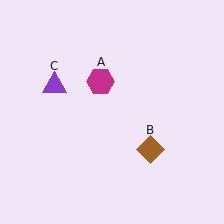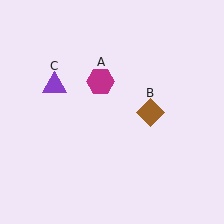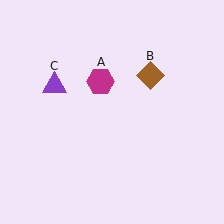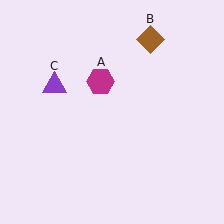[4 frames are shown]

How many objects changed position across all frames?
1 object changed position: brown diamond (object B).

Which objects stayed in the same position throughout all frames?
Magenta hexagon (object A) and purple triangle (object C) remained stationary.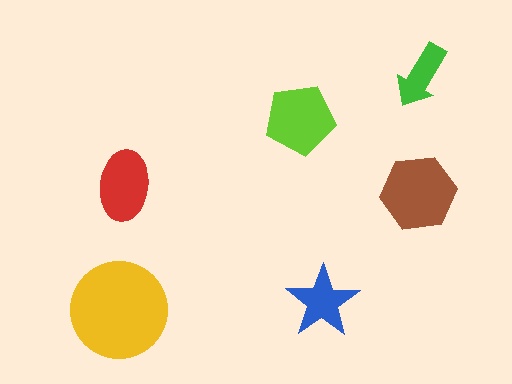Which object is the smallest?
The green arrow.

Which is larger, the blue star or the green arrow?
The blue star.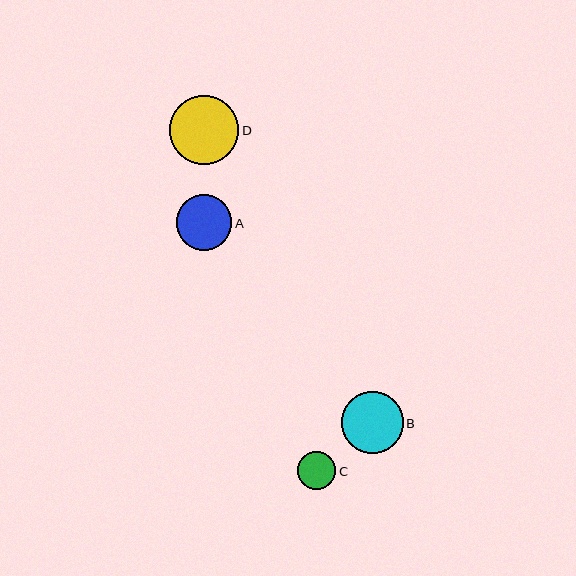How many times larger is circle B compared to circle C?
Circle B is approximately 1.6 times the size of circle C.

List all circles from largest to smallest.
From largest to smallest: D, B, A, C.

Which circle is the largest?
Circle D is the largest with a size of approximately 70 pixels.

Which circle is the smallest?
Circle C is the smallest with a size of approximately 39 pixels.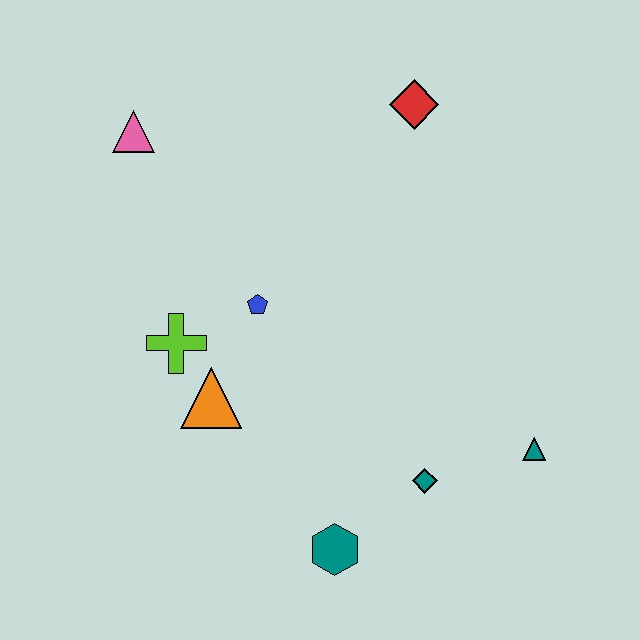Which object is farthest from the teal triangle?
The pink triangle is farthest from the teal triangle.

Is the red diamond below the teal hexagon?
No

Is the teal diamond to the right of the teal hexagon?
Yes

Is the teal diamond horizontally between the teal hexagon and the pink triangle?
No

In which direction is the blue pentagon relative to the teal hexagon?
The blue pentagon is above the teal hexagon.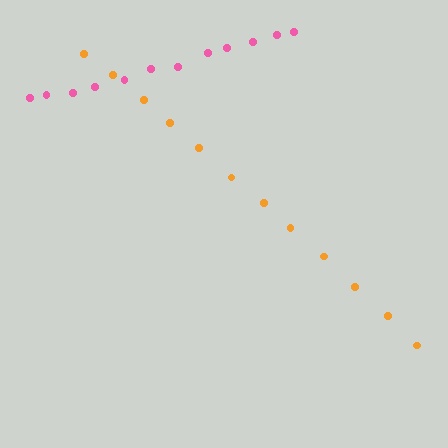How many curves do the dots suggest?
There are 2 distinct paths.